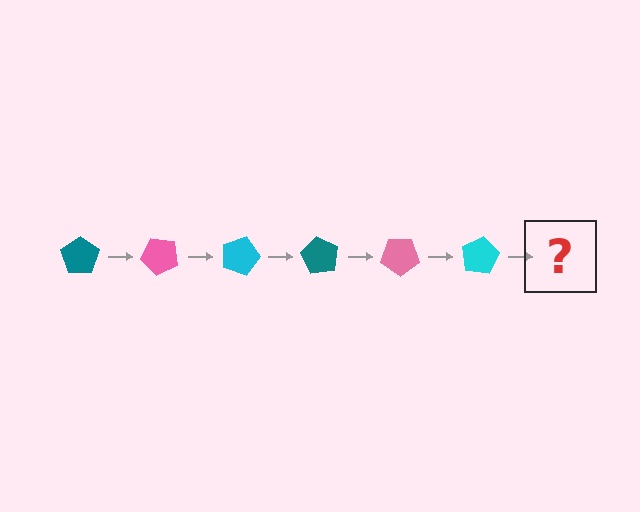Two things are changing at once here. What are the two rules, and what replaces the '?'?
The two rules are that it rotates 45 degrees each step and the color cycles through teal, pink, and cyan. The '?' should be a teal pentagon, rotated 270 degrees from the start.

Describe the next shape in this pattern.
It should be a teal pentagon, rotated 270 degrees from the start.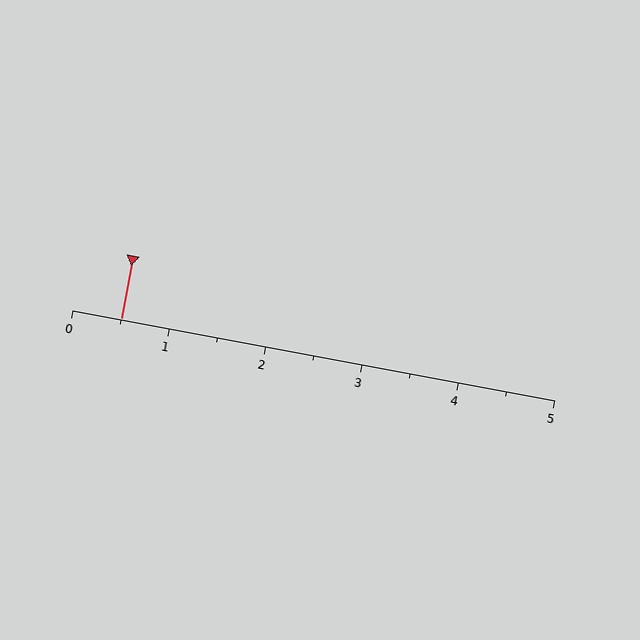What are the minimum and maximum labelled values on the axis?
The axis runs from 0 to 5.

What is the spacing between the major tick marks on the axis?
The major ticks are spaced 1 apart.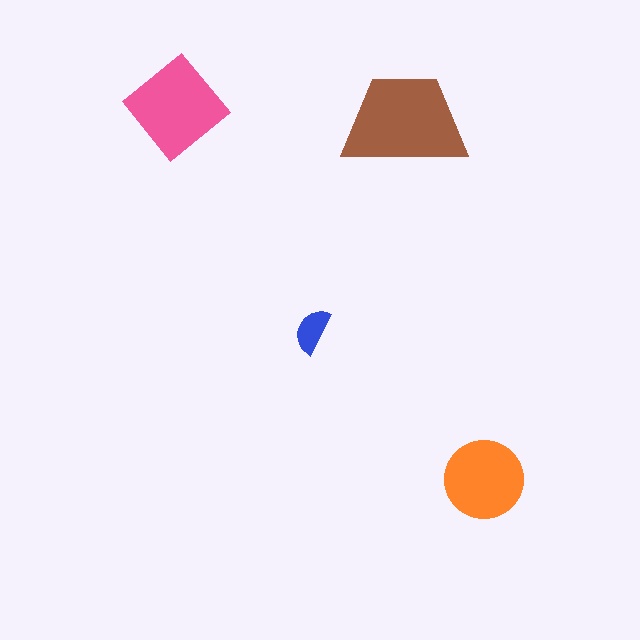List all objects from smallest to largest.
The blue semicircle, the orange circle, the pink diamond, the brown trapezoid.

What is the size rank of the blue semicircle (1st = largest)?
4th.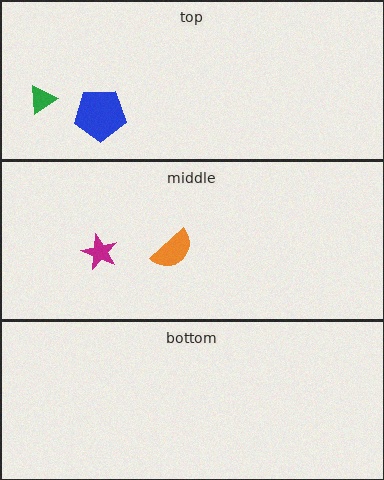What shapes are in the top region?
The green triangle, the blue pentagon.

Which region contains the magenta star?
The middle region.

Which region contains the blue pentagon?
The top region.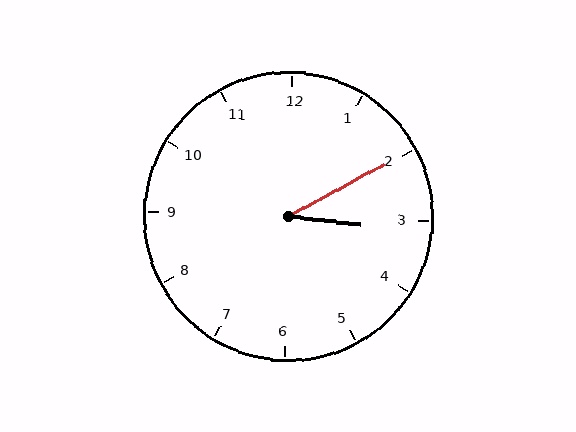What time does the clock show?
3:10.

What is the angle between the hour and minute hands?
Approximately 35 degrees.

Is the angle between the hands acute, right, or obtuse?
It is acute.